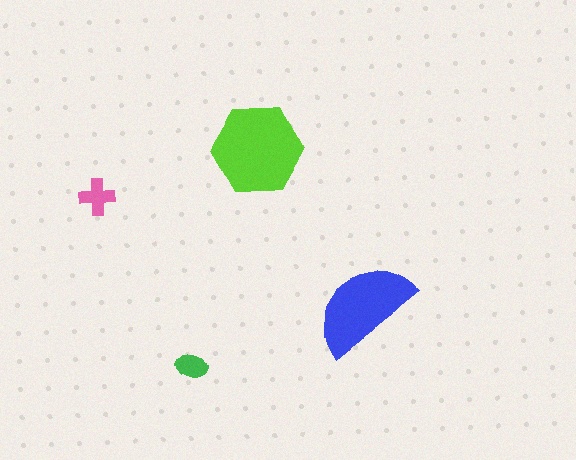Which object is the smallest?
The green ellipse.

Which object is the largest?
The lime hexagon.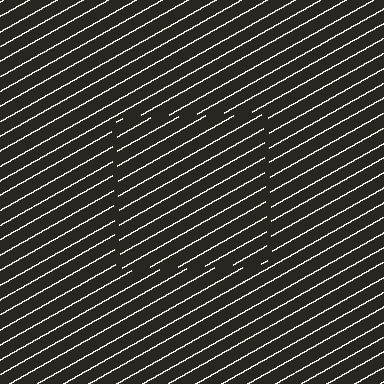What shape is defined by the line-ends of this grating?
An illusory square. The interior of the shape contains the same grating, shifted by half a period — the contour is defined by the phase discontinuity where line-ends from the inner and outer gratings abut.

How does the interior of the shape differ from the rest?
The interior of the shape contains the same grating, shifted by half a period — the contour is defined by the phase discontinuity where line-ends from the inner and outer gratings abut.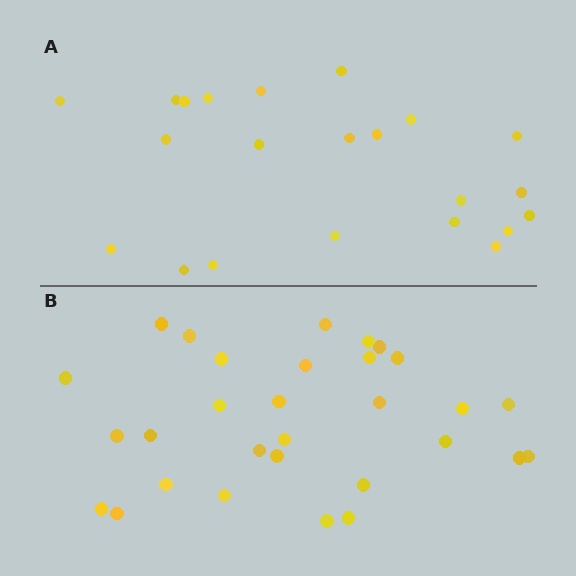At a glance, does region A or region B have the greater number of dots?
Region B (the bottom region) has more dots.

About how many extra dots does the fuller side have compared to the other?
Region B has roughly 8 or so more dots than region A.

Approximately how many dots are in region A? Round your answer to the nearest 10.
About 20 dots. (The exact count is 22, which rounds to 20.)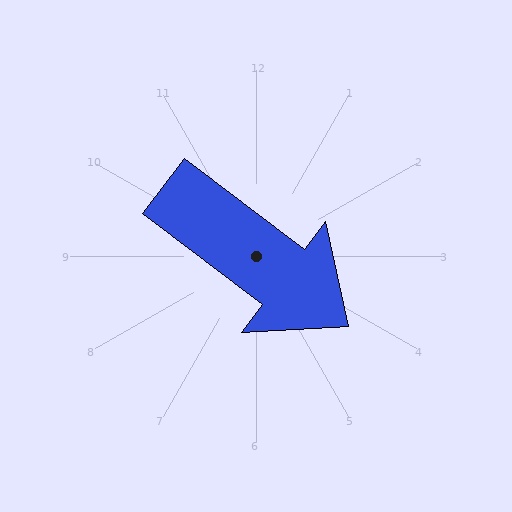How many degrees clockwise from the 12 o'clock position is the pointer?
Approximately 127 degrees.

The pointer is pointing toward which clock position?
Roughly 4 o'clock.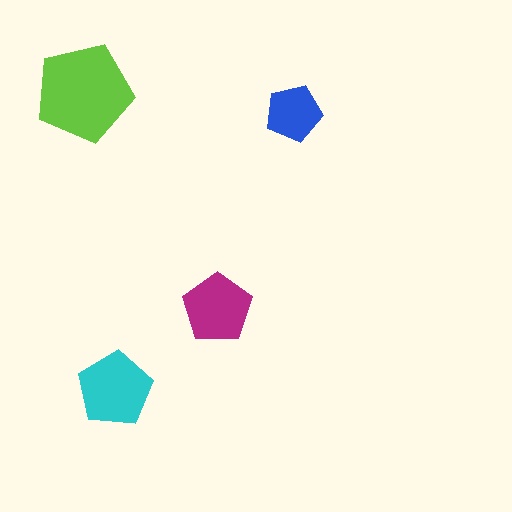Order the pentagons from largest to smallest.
the lime one, the cyan one, the magenta one, the blue one.